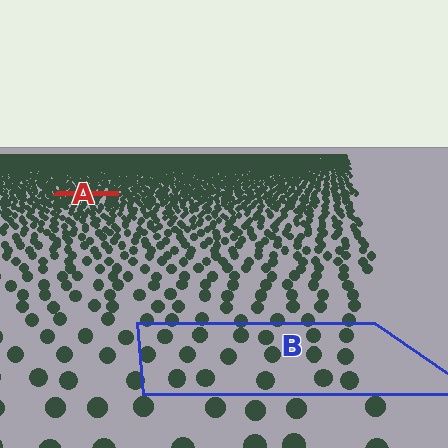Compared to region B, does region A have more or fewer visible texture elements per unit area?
Region A has more texture elements per unit area — they are packed more densely because it is farther away.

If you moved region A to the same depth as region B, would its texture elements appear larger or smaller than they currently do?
They would appear larger. At a closer depth, the same texture elements are projected at a bigger on-screen size.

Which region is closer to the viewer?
Region B is closer. The texture elements there are larger and more spread out.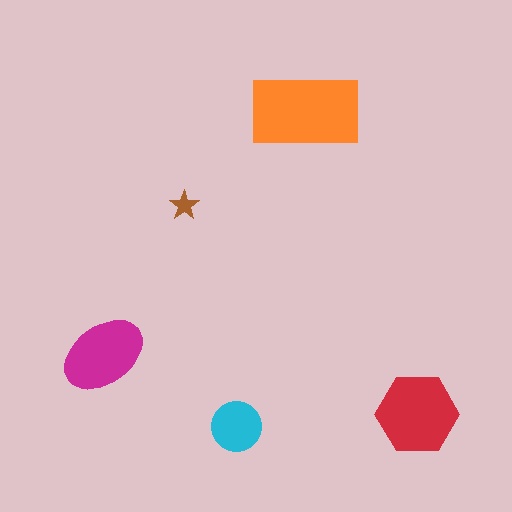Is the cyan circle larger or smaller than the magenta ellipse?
Smaller.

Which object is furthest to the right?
The red hexagon is rightmost.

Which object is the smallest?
The brown star.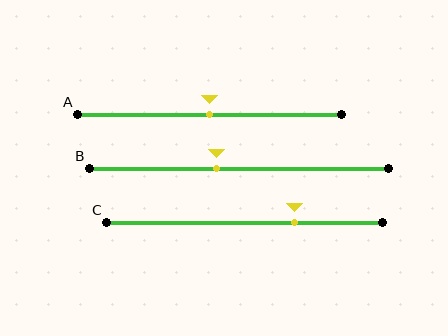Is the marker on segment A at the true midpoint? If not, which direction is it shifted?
Yes, the marker on segment A is at the true midpoint.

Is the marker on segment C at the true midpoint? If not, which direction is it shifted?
No, the marker on segment C is shifted to the right by about 18% of the segment length.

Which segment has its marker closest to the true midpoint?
Segment A has its marker closest to the true midpoint.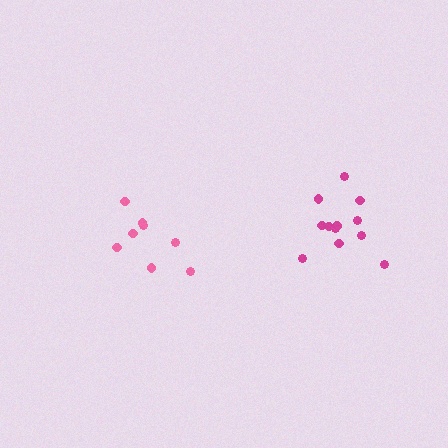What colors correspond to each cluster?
The clusters are colored: pink, magenta.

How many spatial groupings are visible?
There are 2 spatial groupings.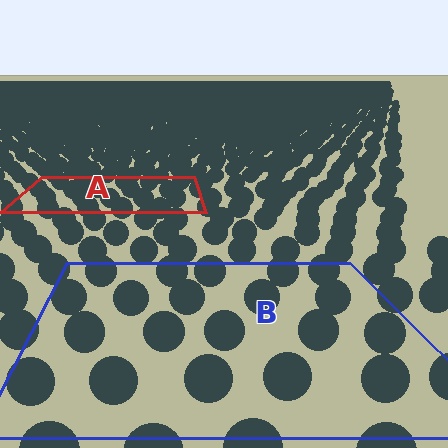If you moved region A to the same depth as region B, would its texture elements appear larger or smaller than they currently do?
They would appear larger. At a closer depth, the same texture elements are projected at a bigger on-screen size.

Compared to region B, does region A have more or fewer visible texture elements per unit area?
Region A has more texture elements per unit area — they are packed more densely because it is farther away.